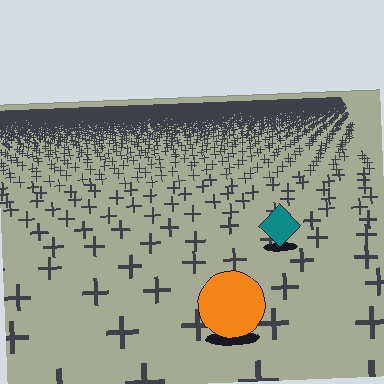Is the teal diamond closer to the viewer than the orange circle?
No. The orange circle is closer — you can tell from the texture gradient: the ground texture is coarser near it.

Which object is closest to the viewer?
The orange circle is closest. The texture marks near it are larger and more spread out.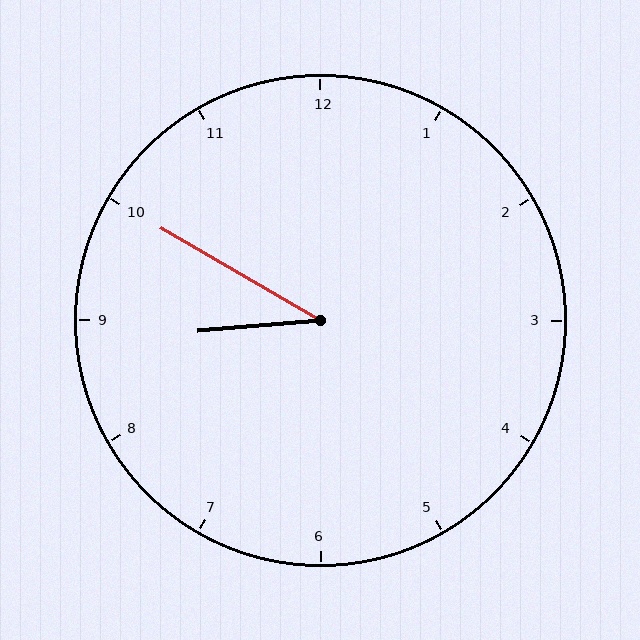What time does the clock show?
8:50.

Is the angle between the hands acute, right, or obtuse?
It is acute.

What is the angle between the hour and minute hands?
Approximately 35 degrees.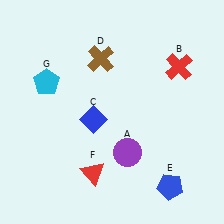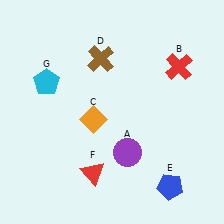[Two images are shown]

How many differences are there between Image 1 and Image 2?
There is 1 difference between the two images.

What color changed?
The diamond (C) changed from blue in Image 1 to orange in Image 2.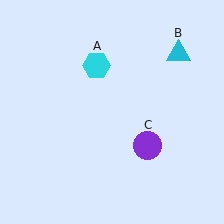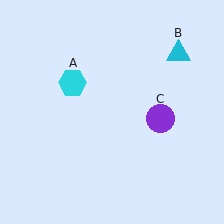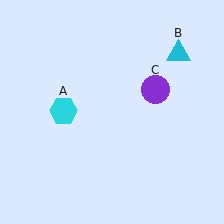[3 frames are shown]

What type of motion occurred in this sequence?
The cyan hexagon (object A), purple circle (object C) rotated counterclockwise around the center of the scene.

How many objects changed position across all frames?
2 objects changed position: cyan hexagon (object A), purple circle (object C).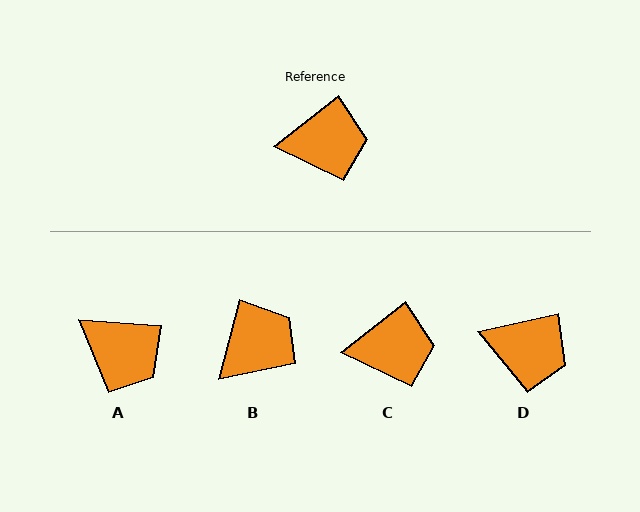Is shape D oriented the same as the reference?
No, it is off by about 25 degrees.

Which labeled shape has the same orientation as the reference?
C.